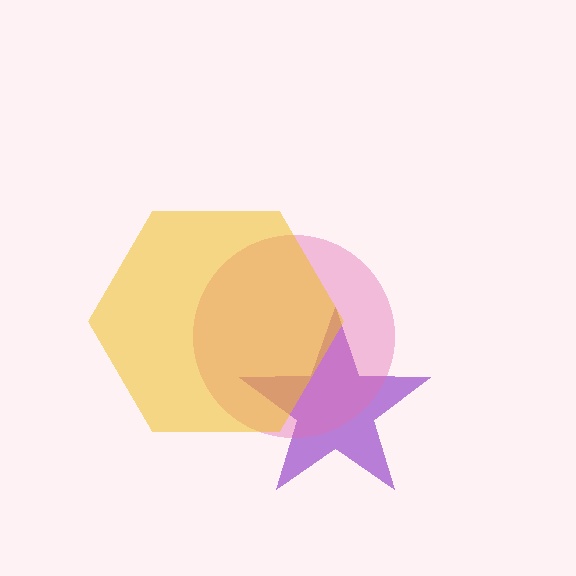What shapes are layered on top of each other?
The layered shapes are: a purple star, a pink circle, a yellow hexagon.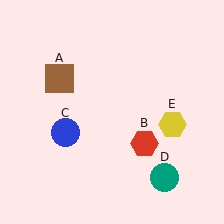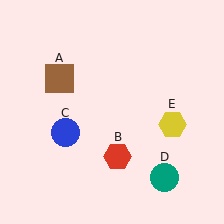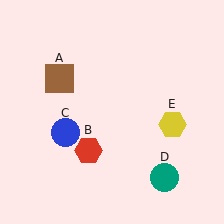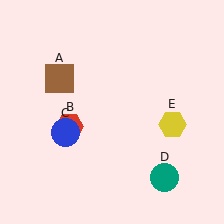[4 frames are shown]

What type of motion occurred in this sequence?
The red hexagon (object B) rotated clockwise around the center of the scene.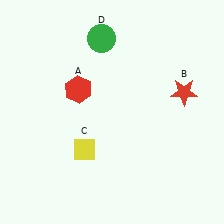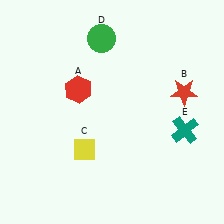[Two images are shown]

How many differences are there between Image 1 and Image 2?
There is 1 difference between the two images.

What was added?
A teal cross (E) was added in Image 2.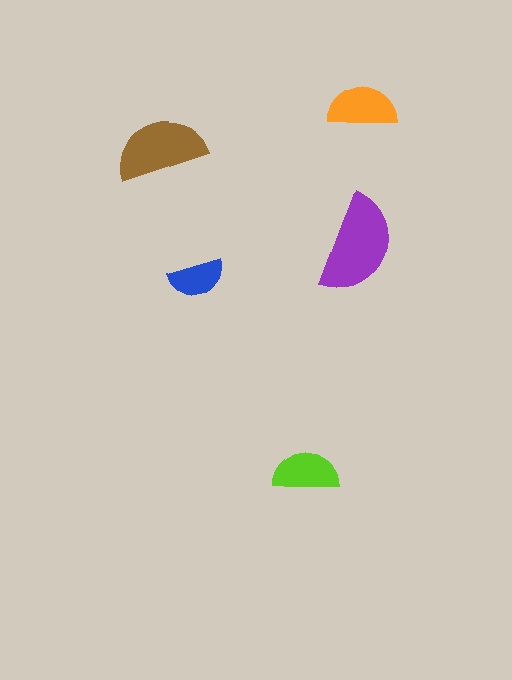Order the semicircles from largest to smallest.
the purple one, the brown one, the orange one, the lime one, the blue one.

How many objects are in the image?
There are 5 objects in the image.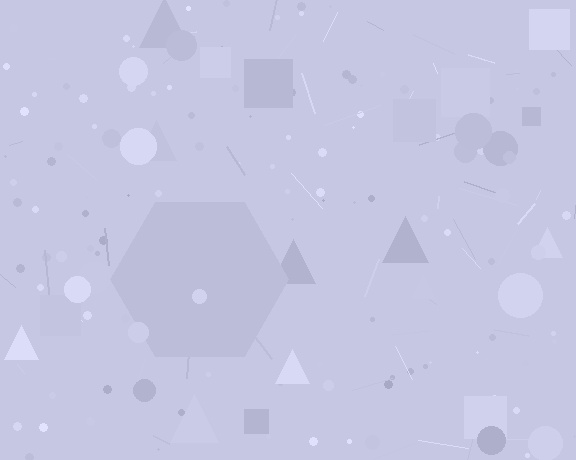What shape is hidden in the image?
A hexagon is hidden in the image.